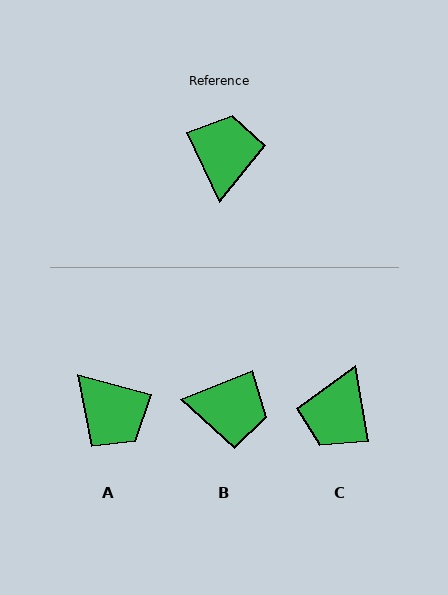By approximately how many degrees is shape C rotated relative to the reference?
Approximately 165 degrees counter-clockwise.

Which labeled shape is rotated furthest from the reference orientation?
C, about 165 degrees away.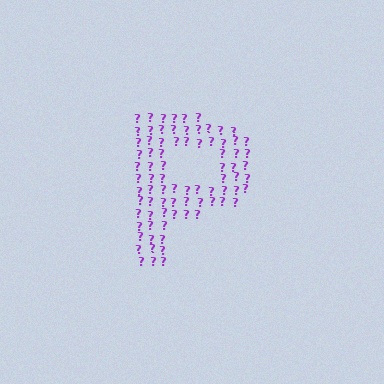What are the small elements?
The small elements are question marks.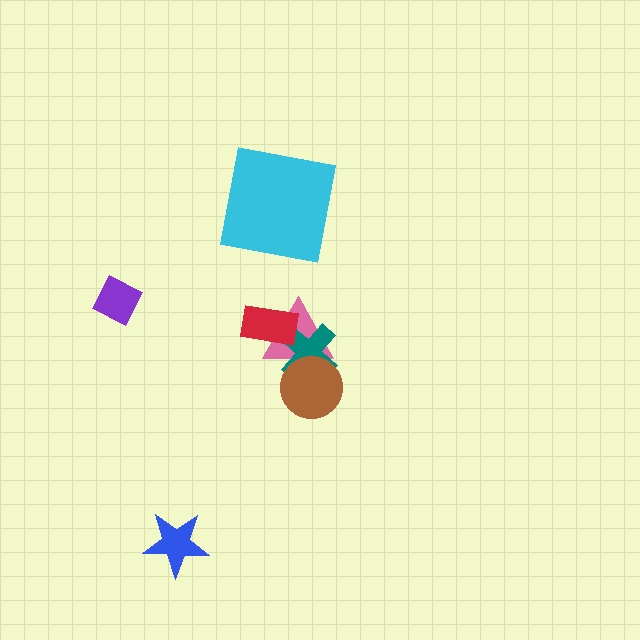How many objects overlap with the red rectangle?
2 objects overlap with the red rectangle.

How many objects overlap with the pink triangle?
3 objects overlap with the pink triangle.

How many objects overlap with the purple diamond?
0 objects overlap with the purple diamond.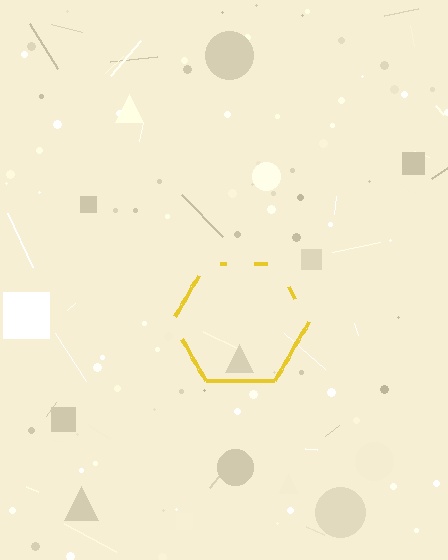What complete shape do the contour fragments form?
The contour fragments form a hexagon.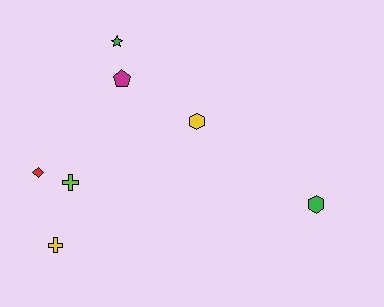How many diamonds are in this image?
There is 1 diamond.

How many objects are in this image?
There are 7 objects.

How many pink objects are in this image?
There are no pink objects.